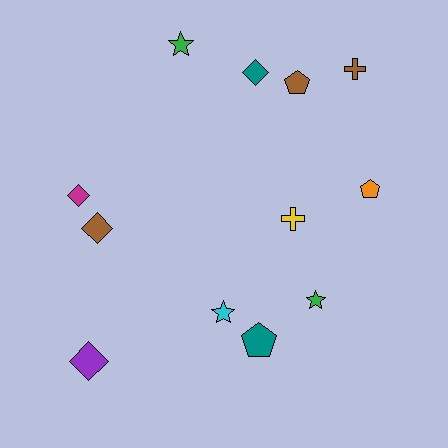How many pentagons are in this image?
There are 3 pentagons.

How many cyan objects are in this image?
There is 1 cyan object.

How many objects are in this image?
There are 12 objects.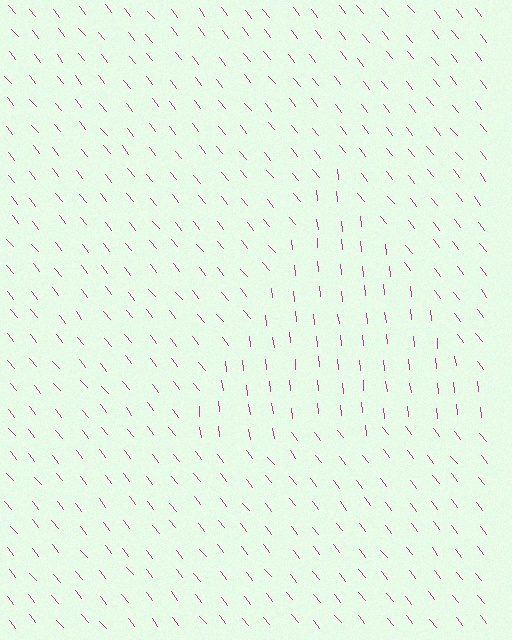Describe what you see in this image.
The image is filled with small magenta line segments. A triangle region in the image has lines oriented differently from the surrounding lines, creating a visible texture boundary.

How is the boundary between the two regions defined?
The boundary is defined purely by a change in line orientation (approximately 32 degrees difference). All lines are the same color and thickness.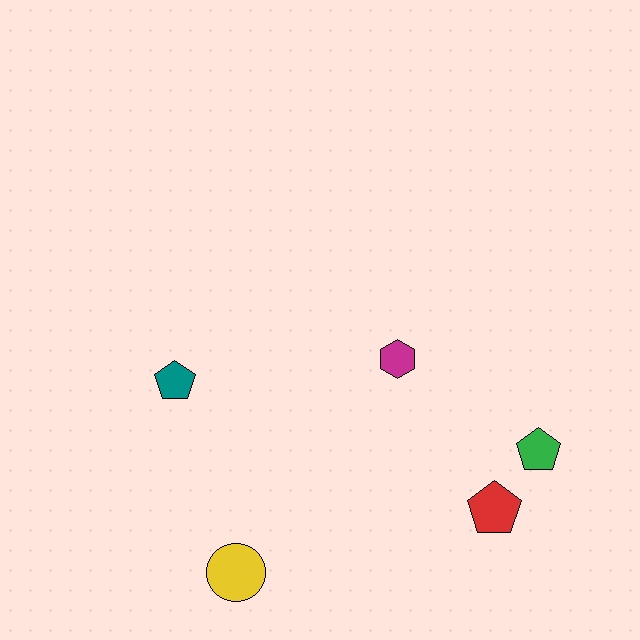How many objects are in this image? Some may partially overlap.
There are 5 objects.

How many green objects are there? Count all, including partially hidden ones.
There is 1 green object.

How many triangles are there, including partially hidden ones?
There are no triangles.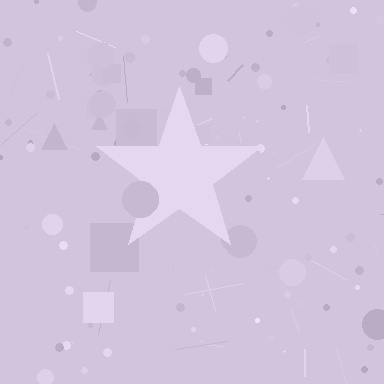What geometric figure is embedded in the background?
A star is embedded in the background.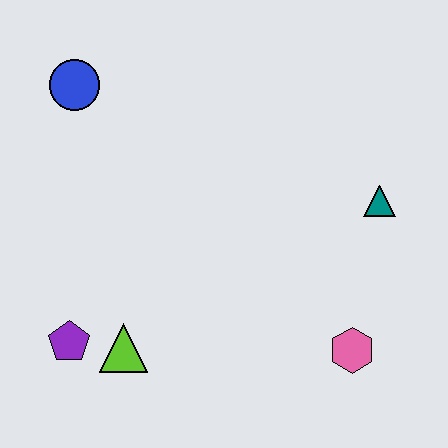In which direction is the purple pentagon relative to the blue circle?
The purple pentagon is below the blue circle.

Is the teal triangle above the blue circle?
No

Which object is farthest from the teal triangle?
The purple pentagon is farthest from the teal triangle.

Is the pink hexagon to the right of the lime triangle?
Yes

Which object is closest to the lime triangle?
The purple pentagon is closest to the lime triangle.